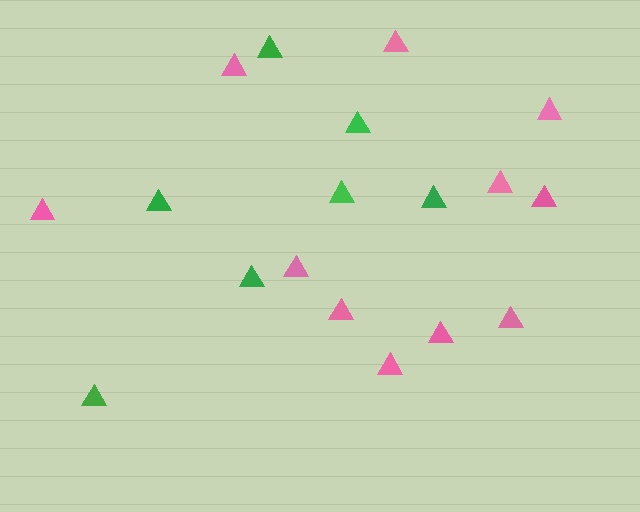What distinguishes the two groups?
There are 2 groups: one group of green triangles (7) and one group of pink triangles (11).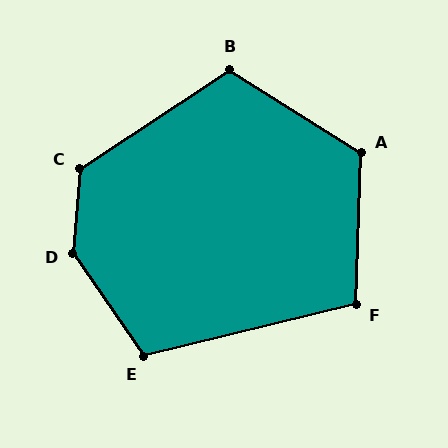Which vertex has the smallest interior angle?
F, at approximately 106 degrees.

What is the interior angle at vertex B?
Approximately 114 degrees (obtuse).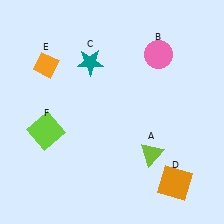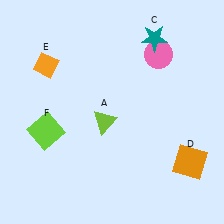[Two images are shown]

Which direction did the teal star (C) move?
The teal star (C) moved right.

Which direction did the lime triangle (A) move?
The lime triangle (A) moved left.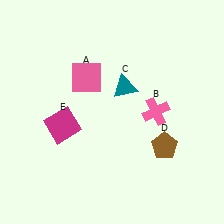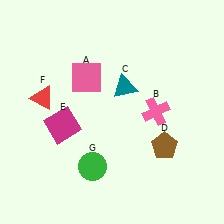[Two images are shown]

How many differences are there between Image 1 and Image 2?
There are 2 differences between the two images.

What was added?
A red triangle (F), a green circle (G) were added in Image 2.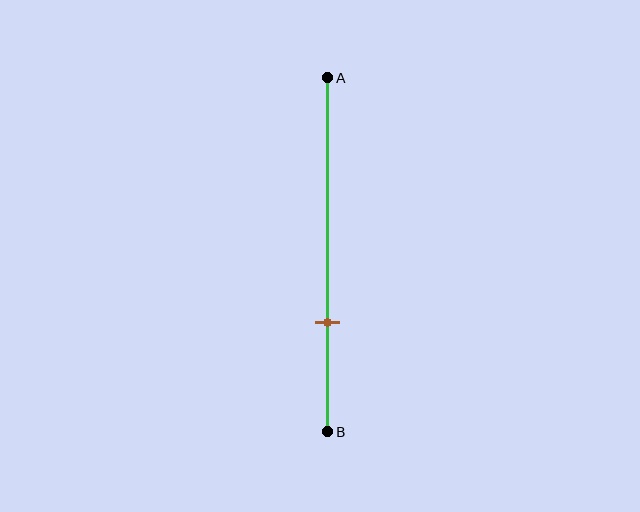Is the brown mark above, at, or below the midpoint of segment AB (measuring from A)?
The brown mark is below the midpoint of segment AB.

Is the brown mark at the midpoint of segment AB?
No, the mark is at about 70% from A, not at the 50% midpoint.